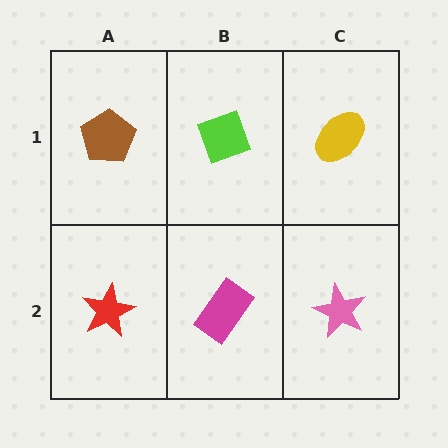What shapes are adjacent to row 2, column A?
A brown pentagon (row 1, column A), a magenta rectangle (row 2, column B).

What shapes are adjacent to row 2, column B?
A lime diamond (row 1, column B), a red star (row 2, column A), a pink star (row 2, column C).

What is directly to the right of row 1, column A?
A lime diamond.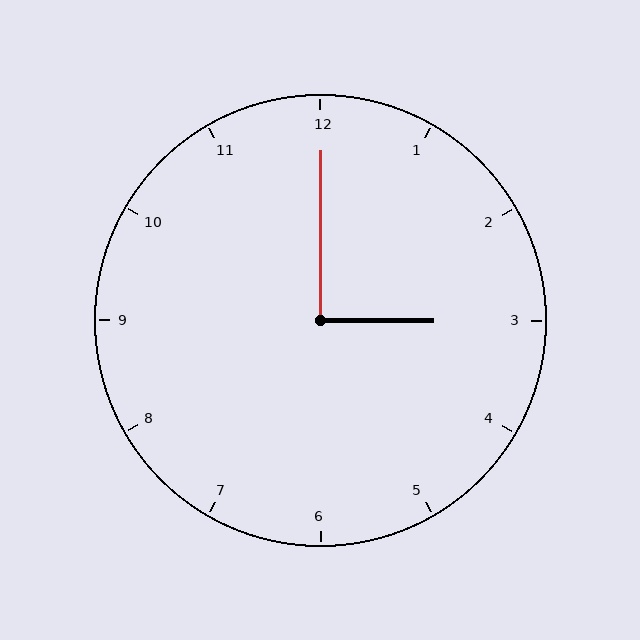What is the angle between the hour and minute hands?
Approximately 90 degrees.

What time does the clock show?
3:00.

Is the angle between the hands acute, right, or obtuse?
It is right.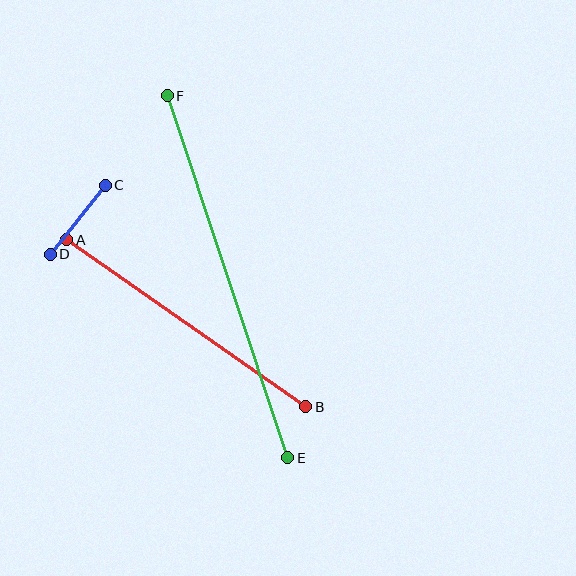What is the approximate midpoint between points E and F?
The midpoint is at approximately (227, 277) pixels.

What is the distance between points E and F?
The distance is approximately 381 pixels.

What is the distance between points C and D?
The distance is approximately 88 pixels.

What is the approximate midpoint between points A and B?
The midpoint is at approximately (186, 323) pixels.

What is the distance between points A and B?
The distance is approximately 292 pixels.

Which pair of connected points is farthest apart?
Points E and F are farthest apart.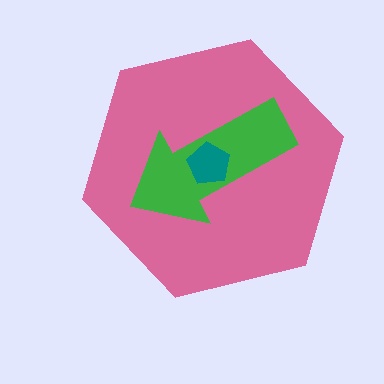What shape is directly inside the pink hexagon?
The green arrow.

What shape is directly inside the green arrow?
The teal pentagon.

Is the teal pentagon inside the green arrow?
Yes.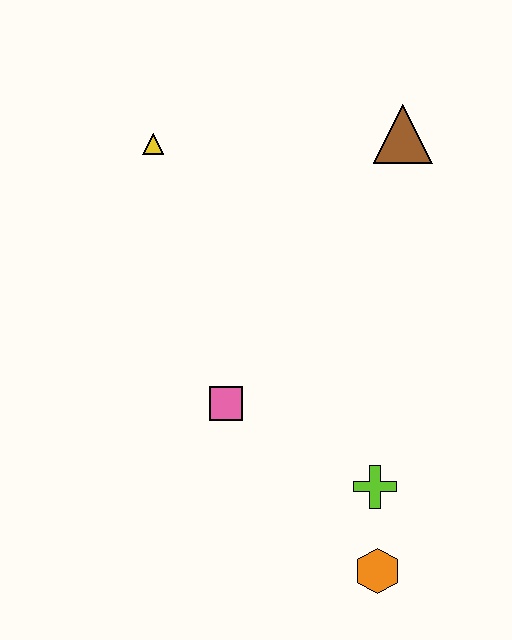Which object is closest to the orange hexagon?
The lime cross is closest to the orange hexagon.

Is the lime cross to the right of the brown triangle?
No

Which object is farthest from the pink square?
The brown triangle is farthest from the pink square.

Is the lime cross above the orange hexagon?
Yes